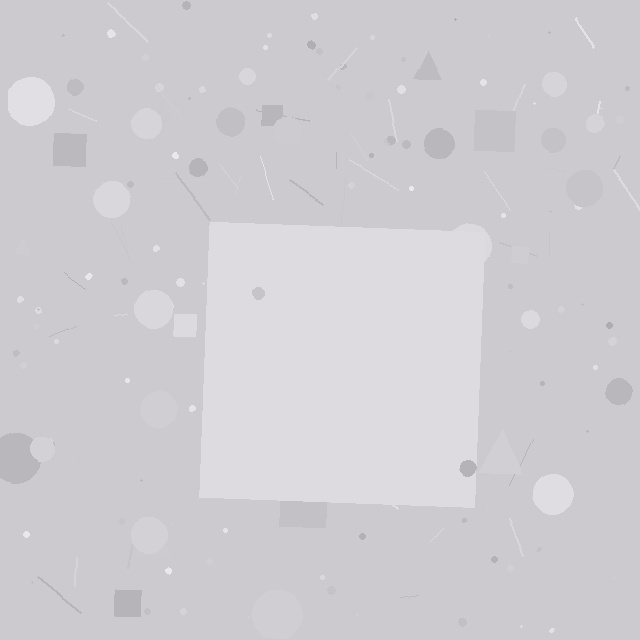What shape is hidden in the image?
A square is hidden in the image.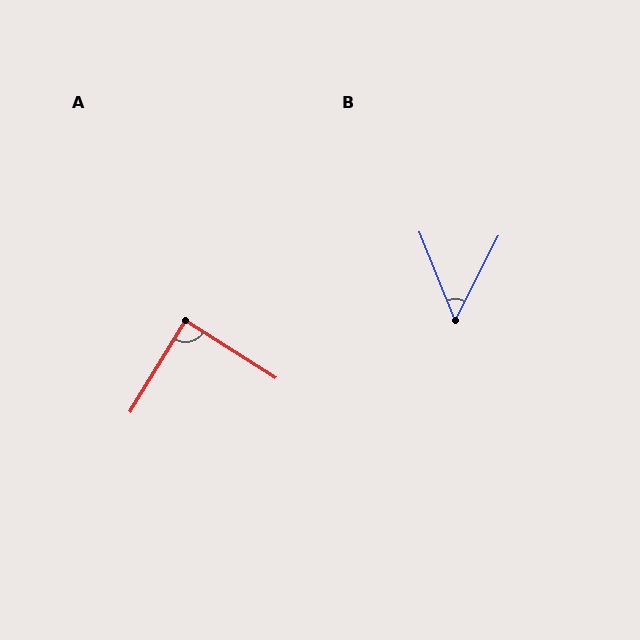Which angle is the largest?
A, at approximately 89 degrees.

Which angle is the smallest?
B, at approximately 49 degrees.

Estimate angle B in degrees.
Approximately 49 degrees.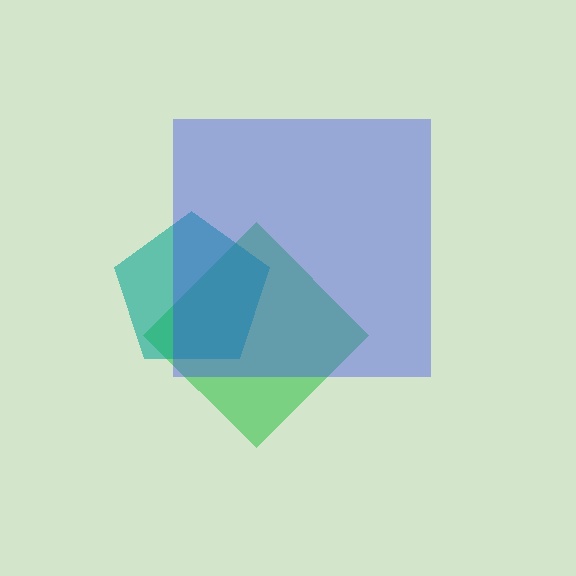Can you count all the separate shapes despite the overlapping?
Yes, there are 3 separate shapes.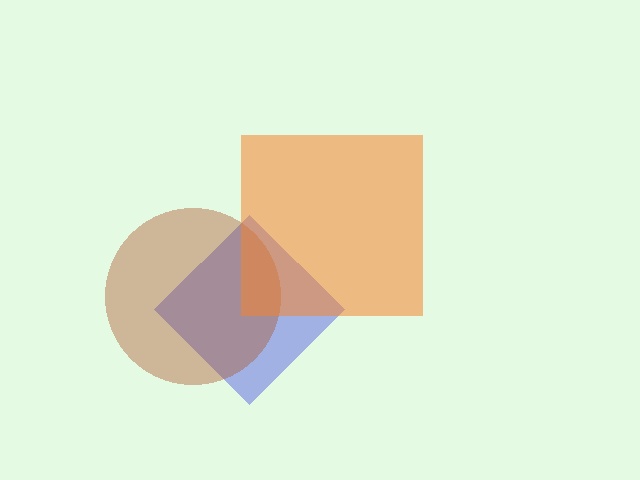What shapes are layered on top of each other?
The layered shapes are: a blue diamond, a brown circle, an orange square.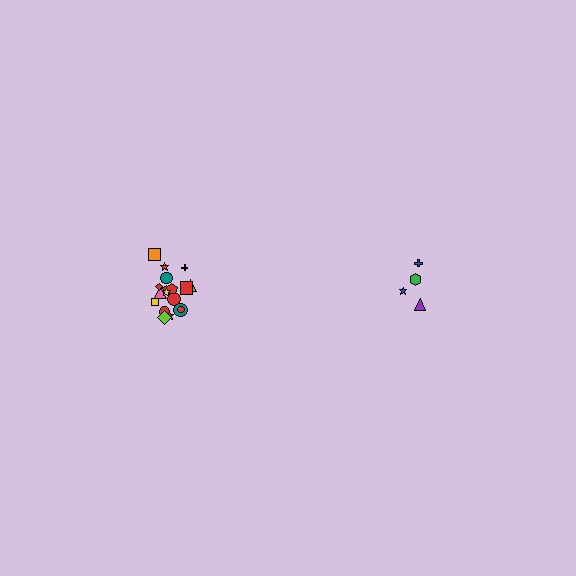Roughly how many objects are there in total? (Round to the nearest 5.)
Roughly 20 objects in total.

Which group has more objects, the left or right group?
The left group.